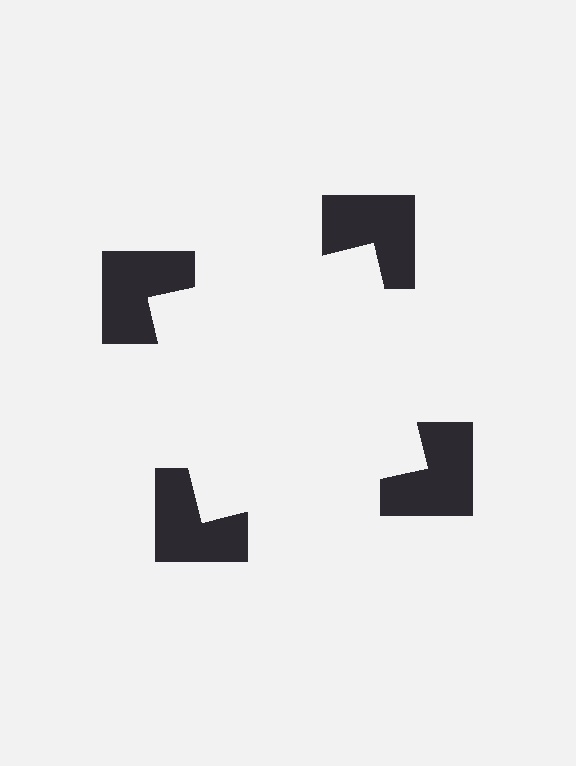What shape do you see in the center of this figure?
An illusory square — its edges are inferred from the aligned wedge cuts in the notched squares, not physically drawn.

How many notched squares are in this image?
There are 4 — one at each vertex of the illusory square.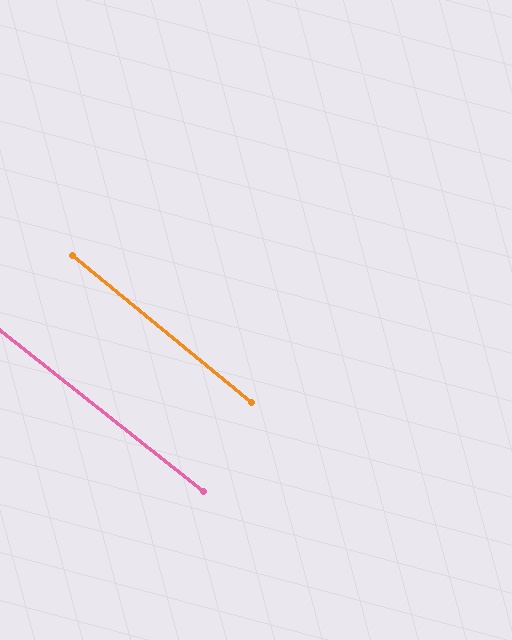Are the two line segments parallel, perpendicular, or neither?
Parallel — their directions differ by only 1.0°.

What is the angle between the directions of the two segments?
Approximately 1 degree.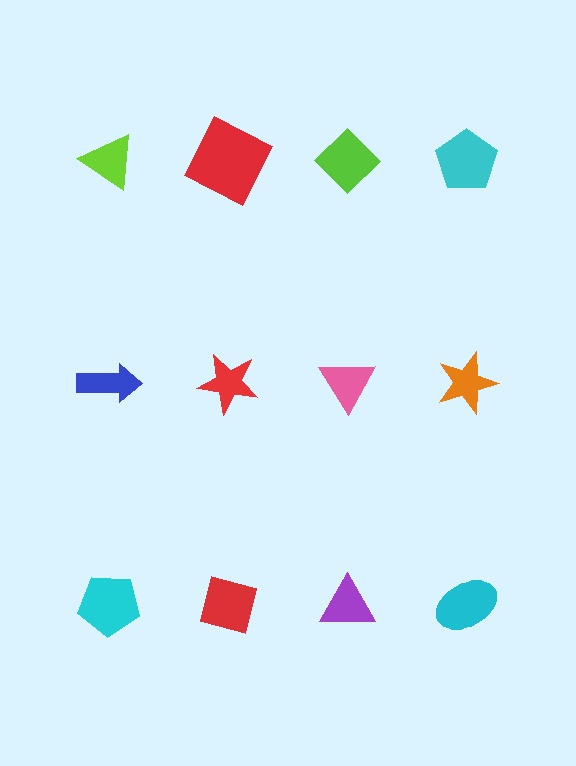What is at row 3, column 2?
A red square.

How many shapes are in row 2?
4 shapes.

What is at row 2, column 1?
A blue arrow.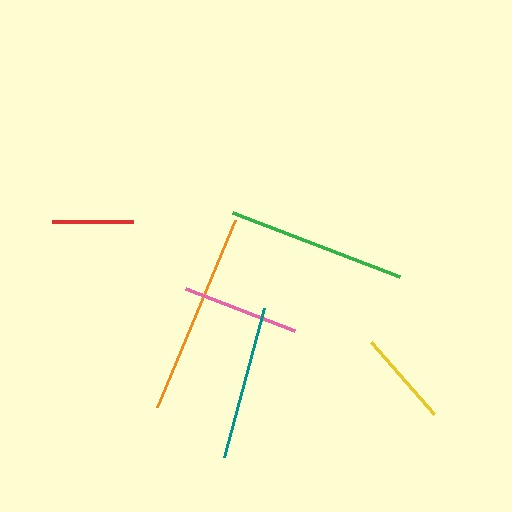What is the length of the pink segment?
The pink segment is approximately 117 pixels long.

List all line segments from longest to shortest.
From longest to shortest: orange, green, teal, pink, yellow, red.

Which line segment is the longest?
The orange line is the longest at approximately 203 pixels.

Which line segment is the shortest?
The red line is the shortest at approximately 81 pixels.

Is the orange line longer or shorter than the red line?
The orange line is longer than the red line.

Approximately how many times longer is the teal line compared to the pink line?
The teal line is approximately 1.3 times the length of the pink line.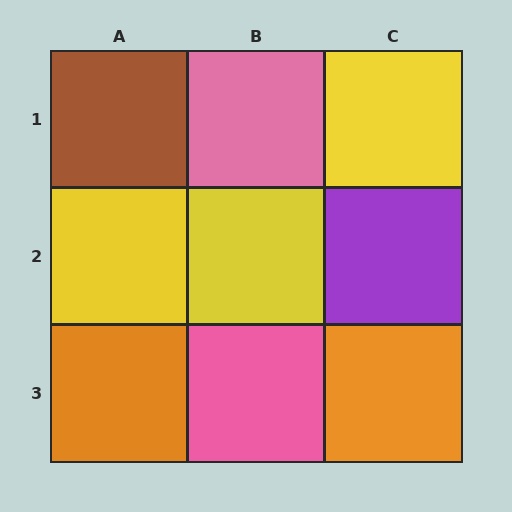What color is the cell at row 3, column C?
Orange.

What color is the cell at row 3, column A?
Orange.